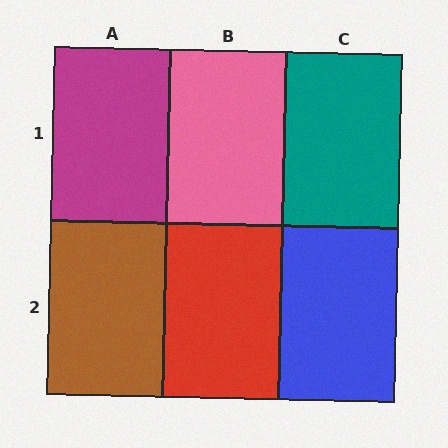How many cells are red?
1 cell is red.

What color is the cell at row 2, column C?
Blue.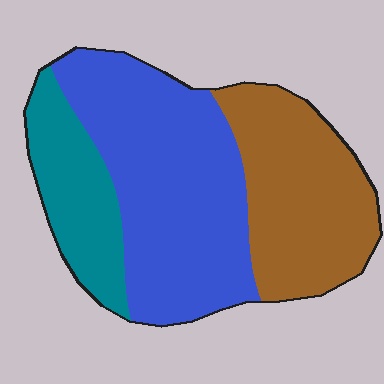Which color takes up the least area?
Teal, at roughly 20%.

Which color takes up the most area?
Blue, at roughly 50%.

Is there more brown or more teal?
Brown.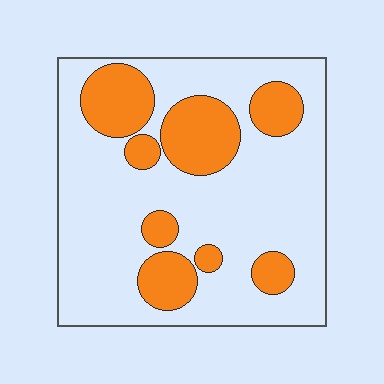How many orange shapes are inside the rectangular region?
8.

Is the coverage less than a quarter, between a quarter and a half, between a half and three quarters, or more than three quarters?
Between a quarter and a half.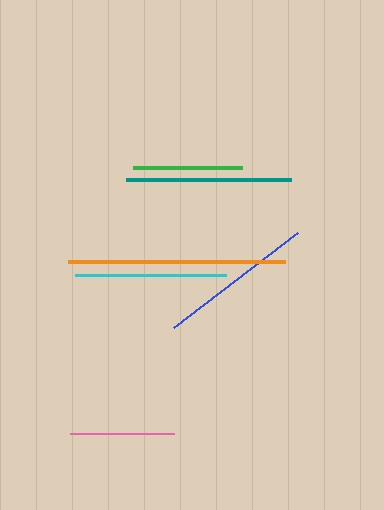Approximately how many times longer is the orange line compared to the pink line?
The orange line is approximately 2.1 times the length of the pink line.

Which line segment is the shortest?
The pink line is the shortest at approximately 105 pixels.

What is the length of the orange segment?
The orange segment is approximately 217 pixels long.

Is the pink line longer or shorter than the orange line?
The orange line is longer than the pink line.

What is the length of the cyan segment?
The cyan segment is approximately 151 pixels long.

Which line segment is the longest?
The orange line is the longest at approximately 217 pixels.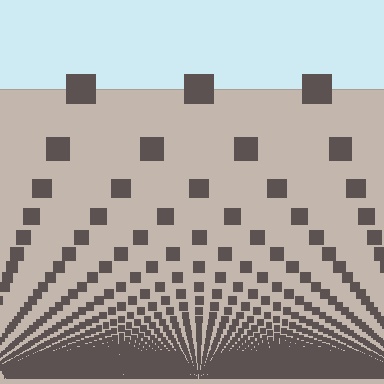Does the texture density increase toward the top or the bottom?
Density increases toward the bottom.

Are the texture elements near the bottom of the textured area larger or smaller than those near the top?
Smaller. The gradient is inverted — elements near the bottom are smaller and denser.